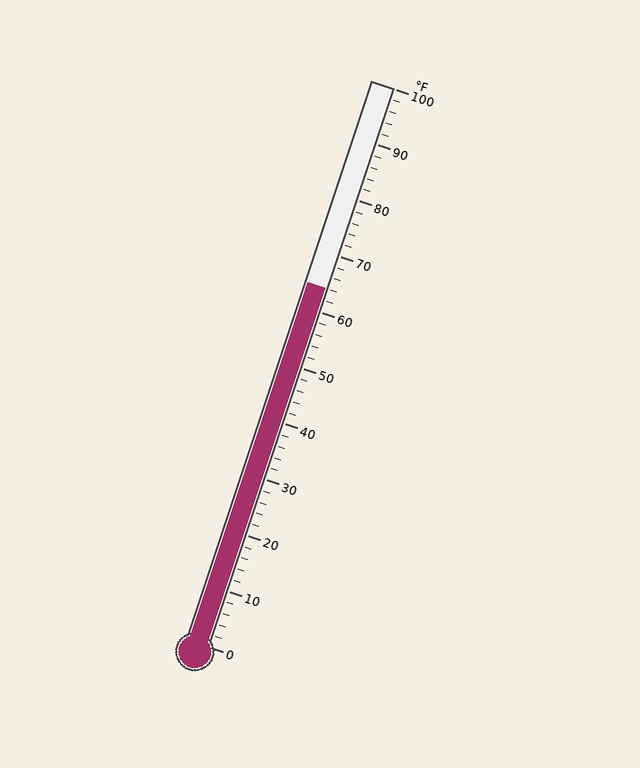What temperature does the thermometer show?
The thermometer shows approximately 64°F.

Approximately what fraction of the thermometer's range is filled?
The thermometer is filled to approximately 65% of its range.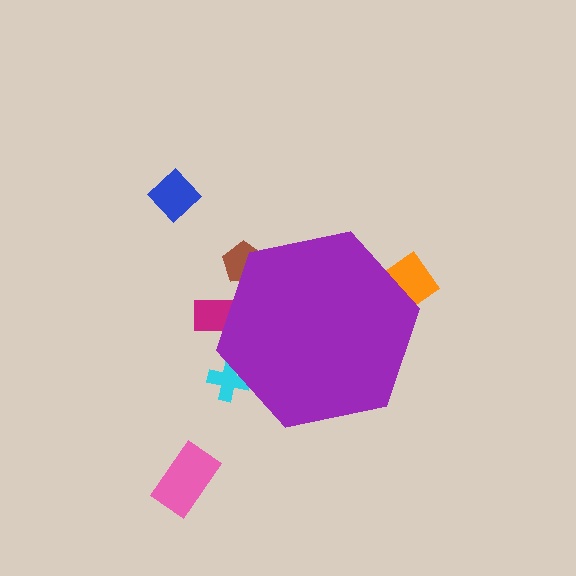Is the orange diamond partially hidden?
Yes, the orange diamond is partially hidden behind the purple hexagon.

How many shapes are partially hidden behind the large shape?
4 shapes are partially hidden.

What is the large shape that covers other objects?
A purple hexagon.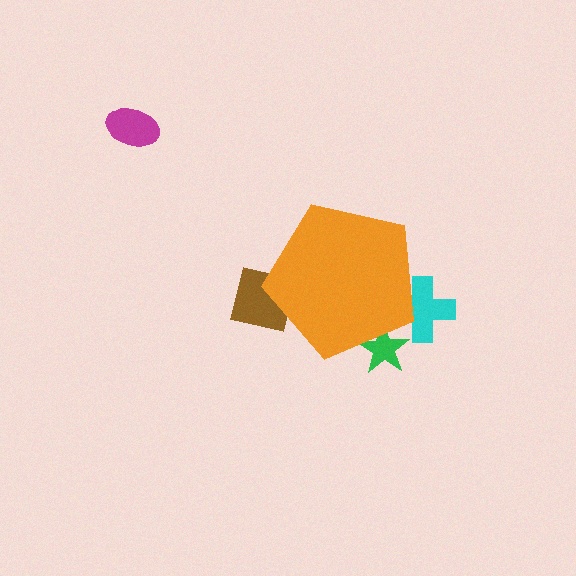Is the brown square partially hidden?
Yes, the brown square is partially hidden behind the orange pentagon.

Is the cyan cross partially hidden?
Yes, the cyan cross is partially hidden behind the orange pentagon.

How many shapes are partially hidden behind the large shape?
4 shapes are partially hidden.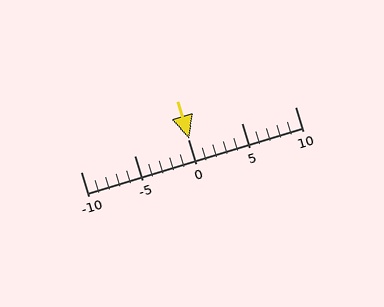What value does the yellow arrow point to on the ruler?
The yellow arrow points to approximately 0.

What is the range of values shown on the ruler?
The ruler shows values from -10 to 10.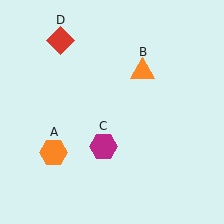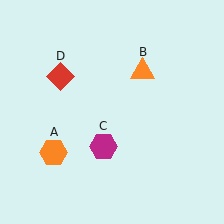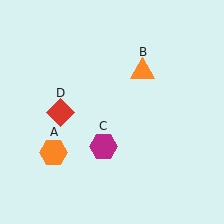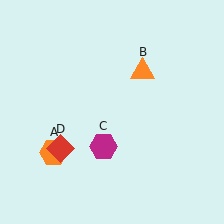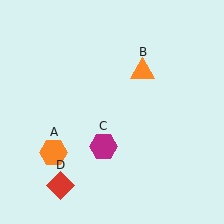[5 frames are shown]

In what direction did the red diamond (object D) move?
The red diamond (object D) moved down.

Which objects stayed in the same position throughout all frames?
Orange hexagon (object A) and orange triangle (object B) and magenta hexagon (object C) remained stationary.